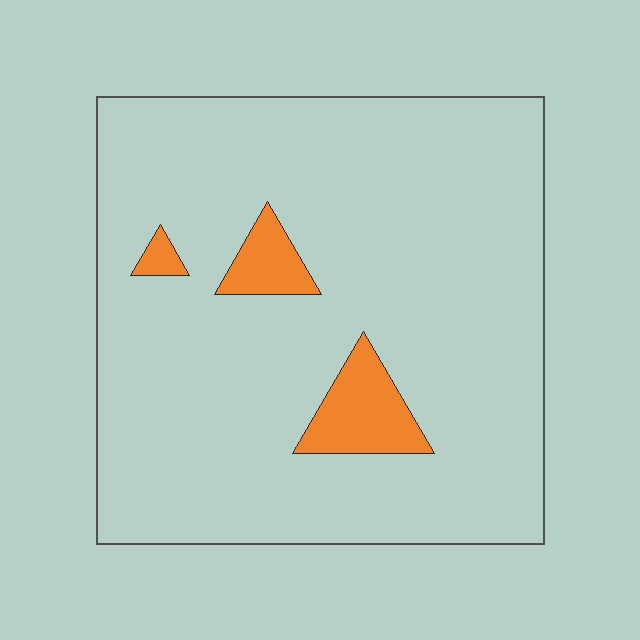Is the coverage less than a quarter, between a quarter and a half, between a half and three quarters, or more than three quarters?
Less than a quarter.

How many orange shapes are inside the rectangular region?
3.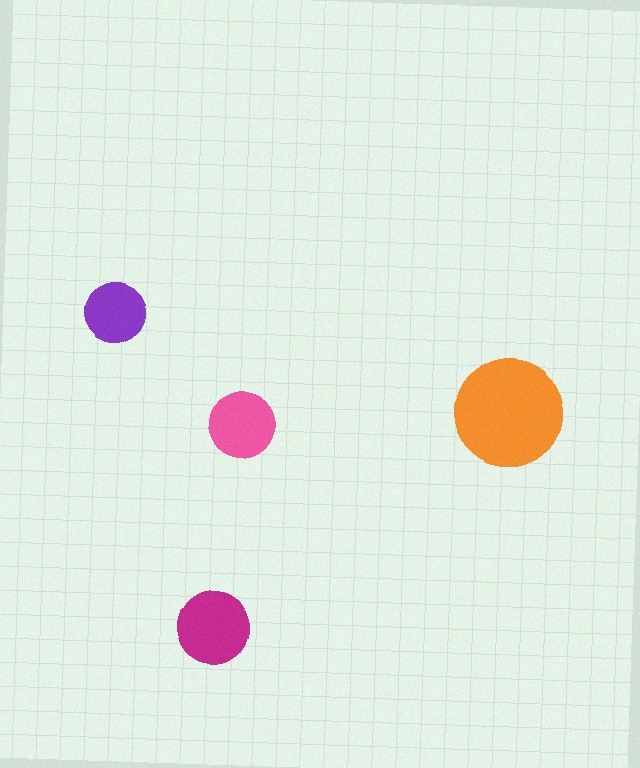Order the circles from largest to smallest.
the orange one, the magenta one, the pink one, the purple one.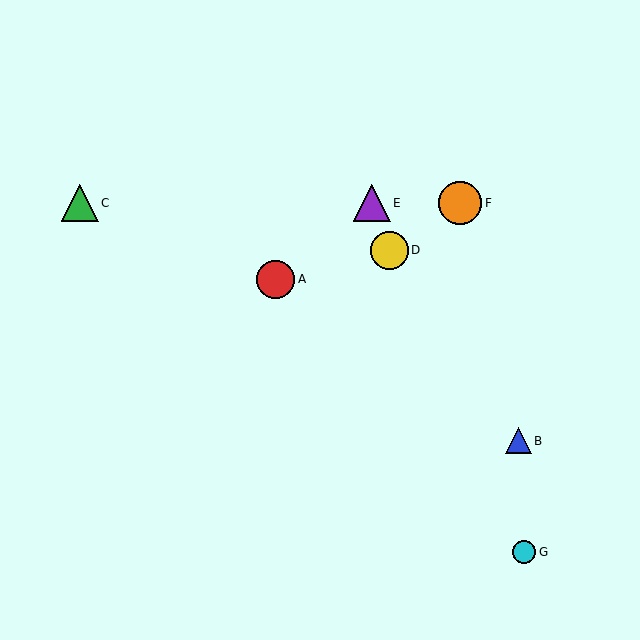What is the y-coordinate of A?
Object A is at y≈279.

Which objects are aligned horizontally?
Objects C, E, F are aligned horizontally.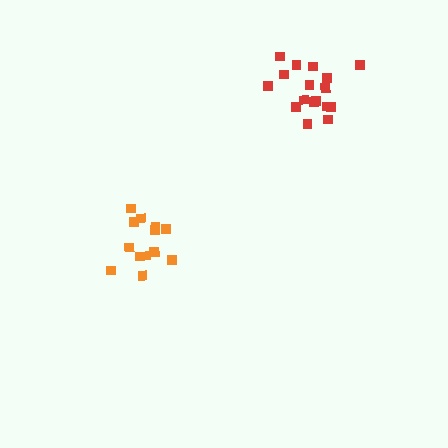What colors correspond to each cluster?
The clusters are colored: red, orange.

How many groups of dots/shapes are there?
There are 2 groups.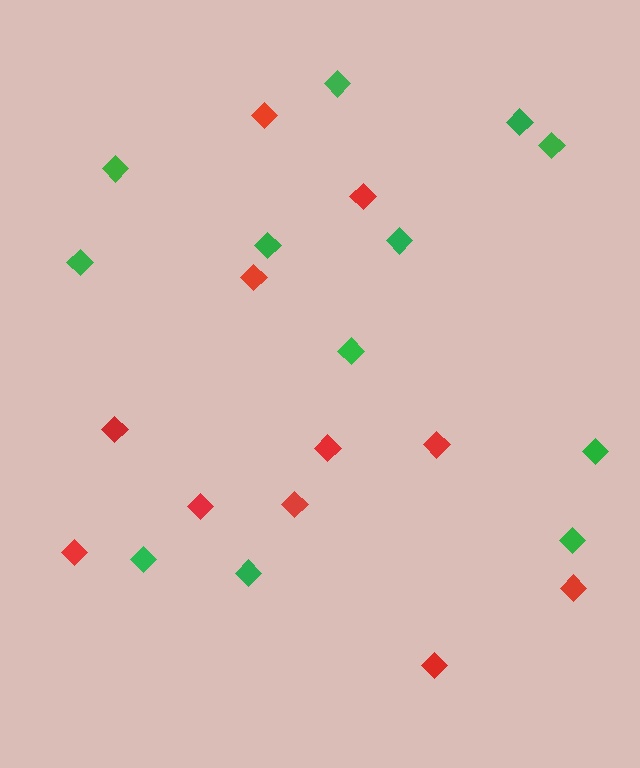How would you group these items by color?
There are 2 groups: one group of red diamonds (11) and one group of green diamonds (12).